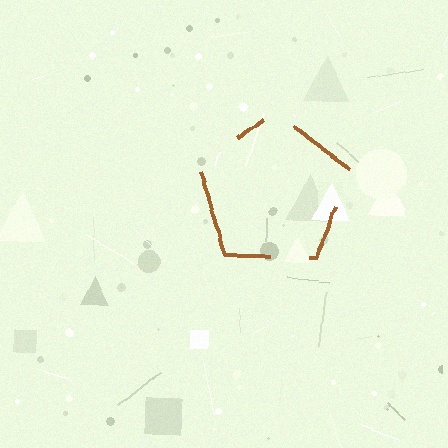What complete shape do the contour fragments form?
The contour fragments form a pentagon.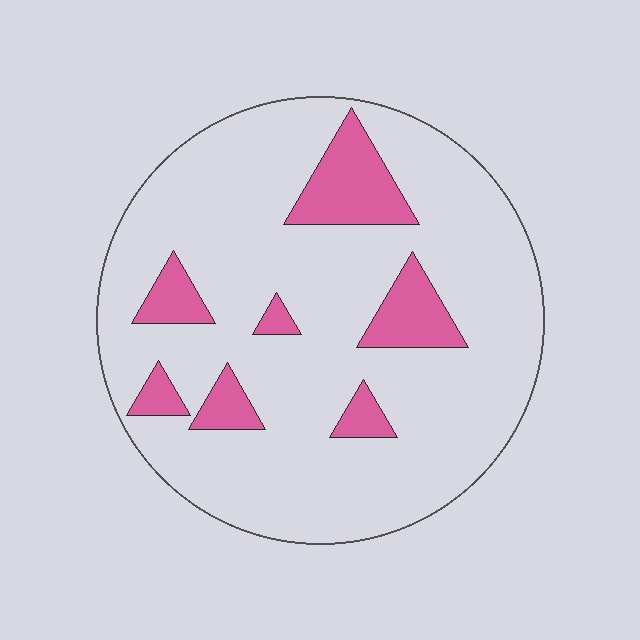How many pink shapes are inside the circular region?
7.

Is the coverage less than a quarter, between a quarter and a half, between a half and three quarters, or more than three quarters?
Less than a quarter.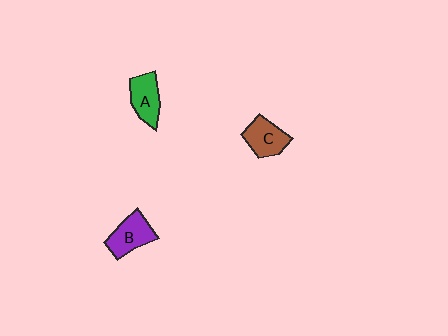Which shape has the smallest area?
Shape A (green).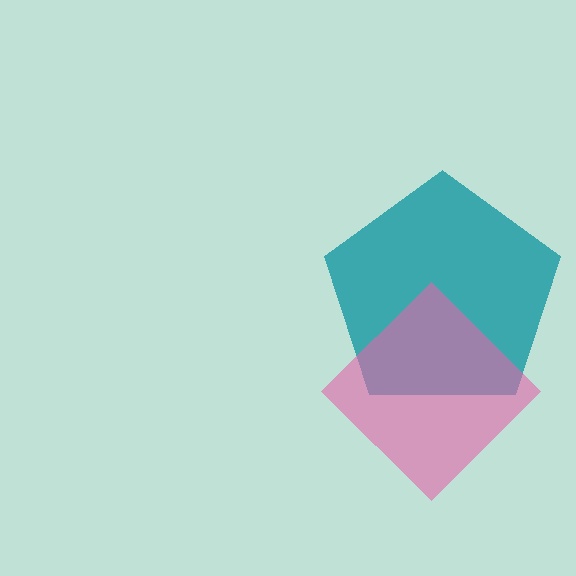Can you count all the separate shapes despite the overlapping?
Yes, there are 2 separate shapes.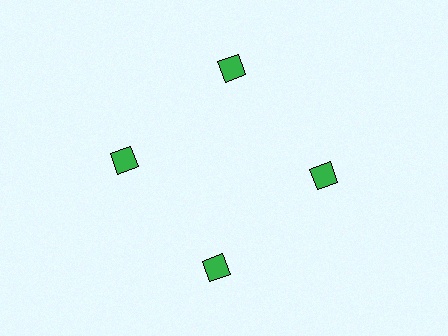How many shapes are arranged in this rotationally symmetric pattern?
There are 4 shapes, arranged in 4 groups of 1.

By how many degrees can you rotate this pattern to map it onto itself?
The pattern maps onto itself every 90 degrees of rotation.